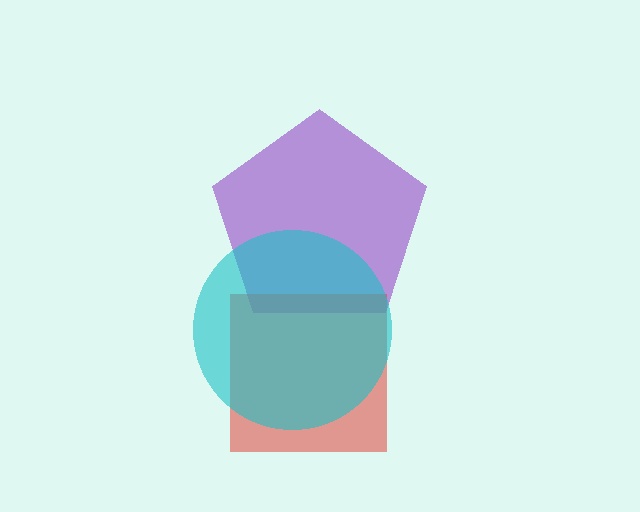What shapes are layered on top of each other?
The layered shapes are: a purple pentagon, a red square, a cyan circle.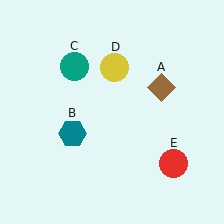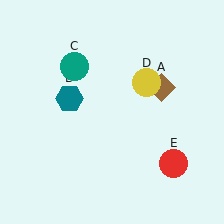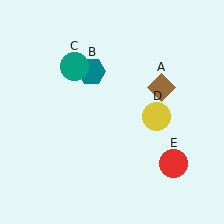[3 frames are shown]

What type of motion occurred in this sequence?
The teal hexagon (object B), yellow circle (object D) rotated clockwise around the center of the scene.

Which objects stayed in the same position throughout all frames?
Brown diamond (object A) and teal circle (object C) and red circle (object E) remained stationary.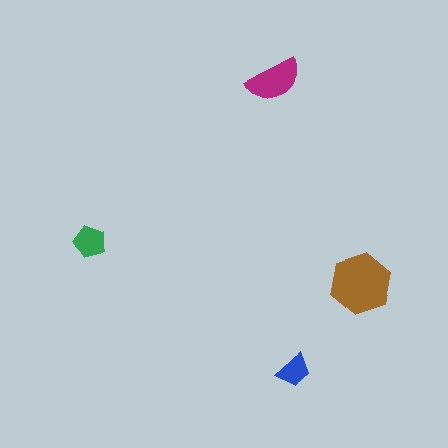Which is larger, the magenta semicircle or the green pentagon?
The magenta semicircle.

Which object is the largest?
The brown hexagon.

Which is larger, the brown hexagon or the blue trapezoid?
The brown hexagon.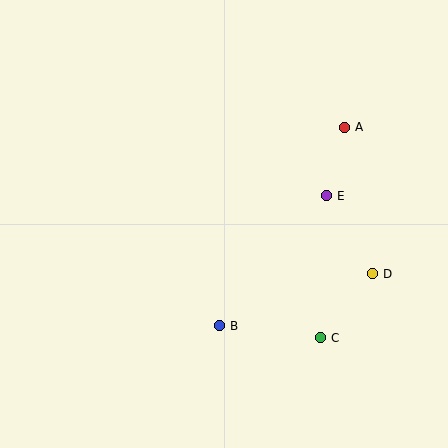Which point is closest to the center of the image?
Point B at (219, 326) is closest to the center.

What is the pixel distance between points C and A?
The distance between C and A is 212 pixels.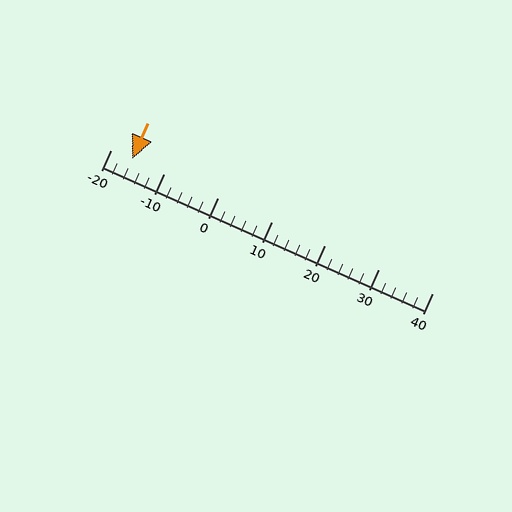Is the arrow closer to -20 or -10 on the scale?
The arrow is closer to -20.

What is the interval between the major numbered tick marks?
The major tick marks are spaced 10 units apart.